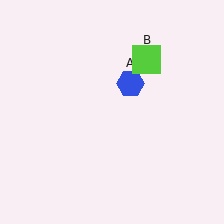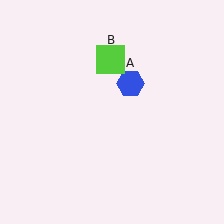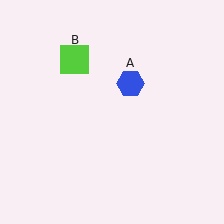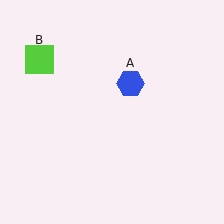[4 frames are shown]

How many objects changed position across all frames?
1 object changed position: lime square (object B).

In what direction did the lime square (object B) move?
The lime square (object B) moved left.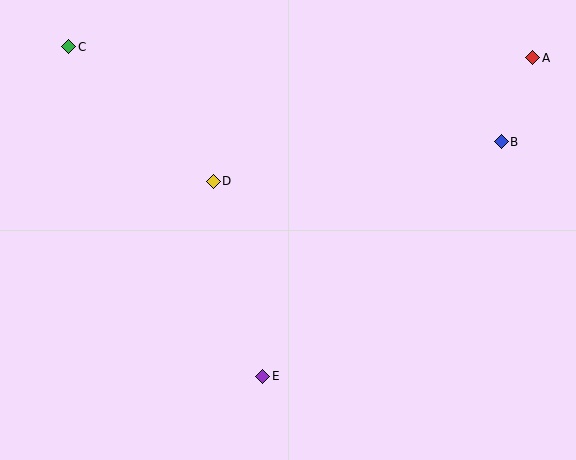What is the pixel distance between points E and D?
The distance between E and D is 202 pixels.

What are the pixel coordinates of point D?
Point D is at (213, 181).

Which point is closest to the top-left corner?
Point C is closest to the top-left corner.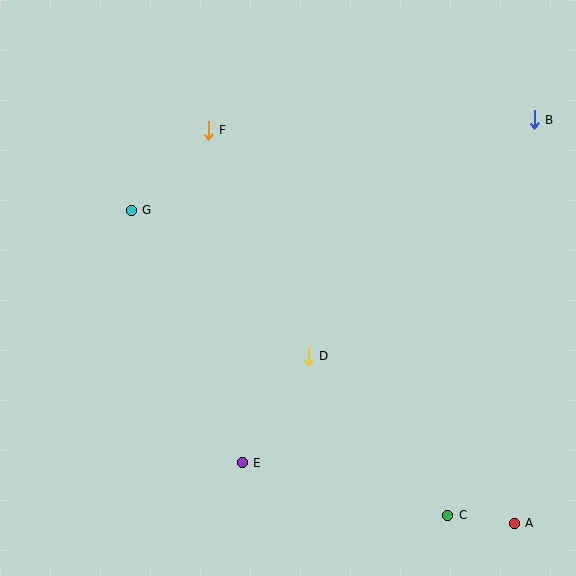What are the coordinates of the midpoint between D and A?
The midpoint between D and A is at (411, 440).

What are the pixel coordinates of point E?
Point E is at (242, 463).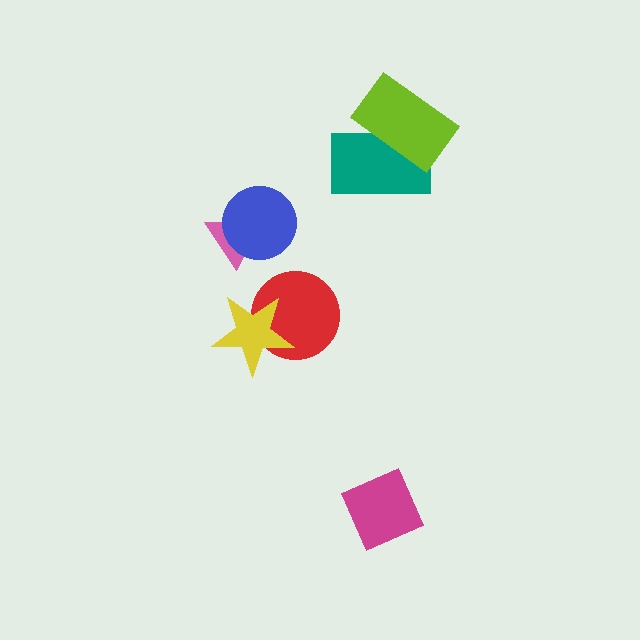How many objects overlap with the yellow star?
1 object overlaps with the yellow star.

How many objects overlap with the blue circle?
1 object overlaps with the blue circle.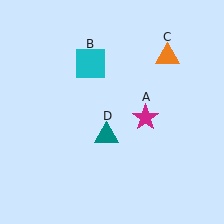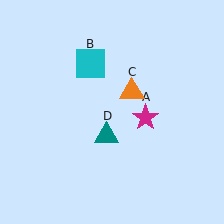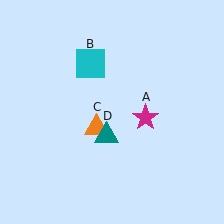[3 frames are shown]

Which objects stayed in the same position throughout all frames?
Magenta star (object A) and cyan square (object B) and teal triangle (object D) remained stationary.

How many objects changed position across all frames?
1 object changed position: orange triangle (object C).